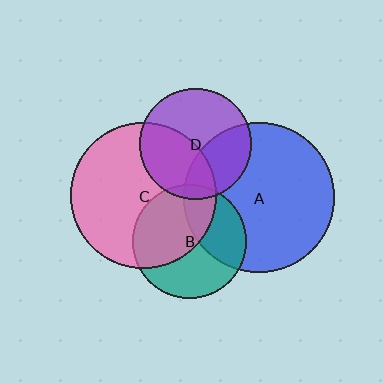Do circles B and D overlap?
Yes.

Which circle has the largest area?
Circle A (blue).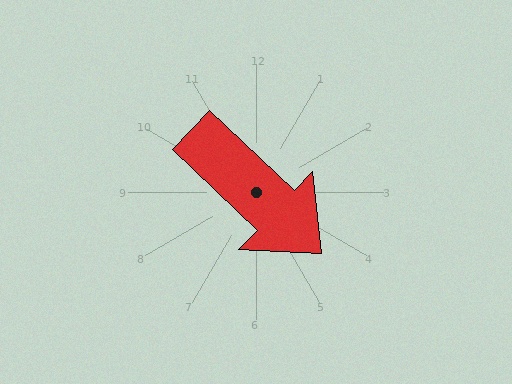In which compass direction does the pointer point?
Southeast.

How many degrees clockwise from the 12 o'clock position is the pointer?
Approximately 133 degrees.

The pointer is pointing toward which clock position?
Roughly 4 o'clock.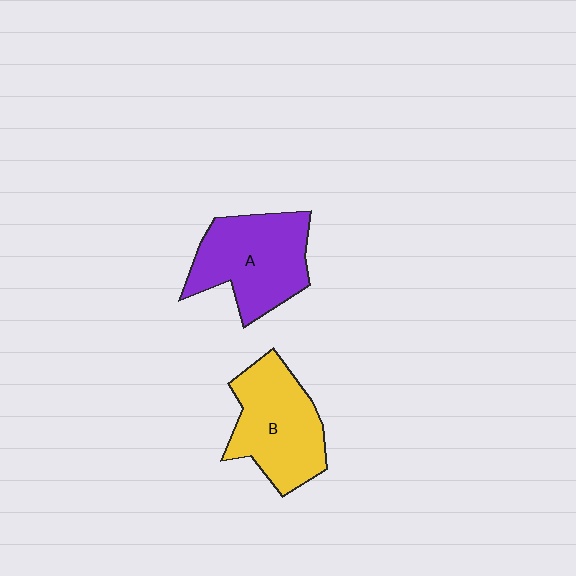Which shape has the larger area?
Shape A (purple).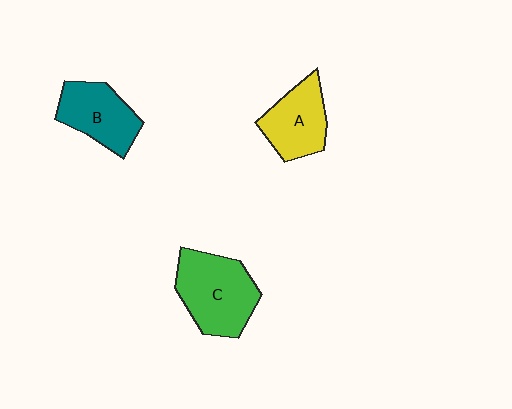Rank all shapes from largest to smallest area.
From largest to smallest: C (green), B (teal), A (yellow).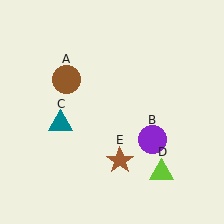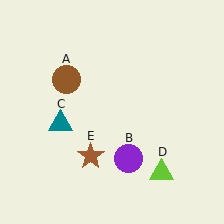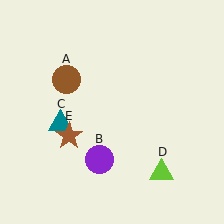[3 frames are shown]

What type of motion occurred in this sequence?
The purple circle (object B), brown star (object E) rotated clockwise around the center of the scene.